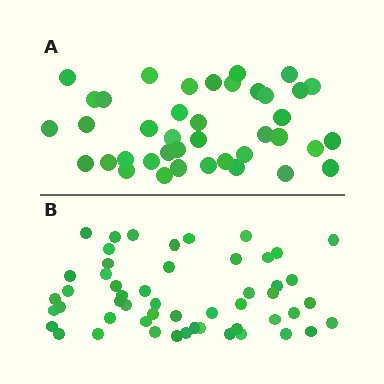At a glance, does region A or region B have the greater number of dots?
Region B (the bottom region) has more dots.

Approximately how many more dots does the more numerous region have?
Region B has roughly 12 or so more dots than region A.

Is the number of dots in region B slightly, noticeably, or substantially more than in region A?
Region B has noticeably more, but not dramatically so. The ratio is roughly 1.3 to 1.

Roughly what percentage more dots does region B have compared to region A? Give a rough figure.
About 30% more.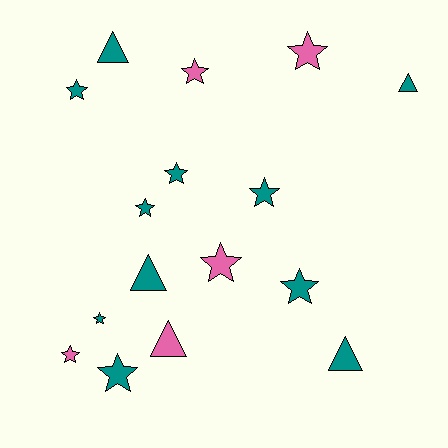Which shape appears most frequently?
Star, with 11 objects.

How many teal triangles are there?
There are 4 teal triangles.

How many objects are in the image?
There are 16 objects.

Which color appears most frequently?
Teal, with 11 objects.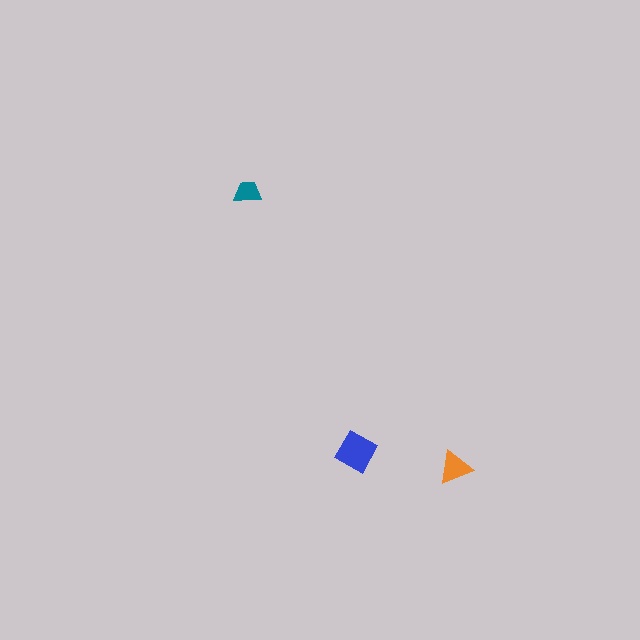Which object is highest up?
The teal trapezoid is topmost.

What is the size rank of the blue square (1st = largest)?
1st.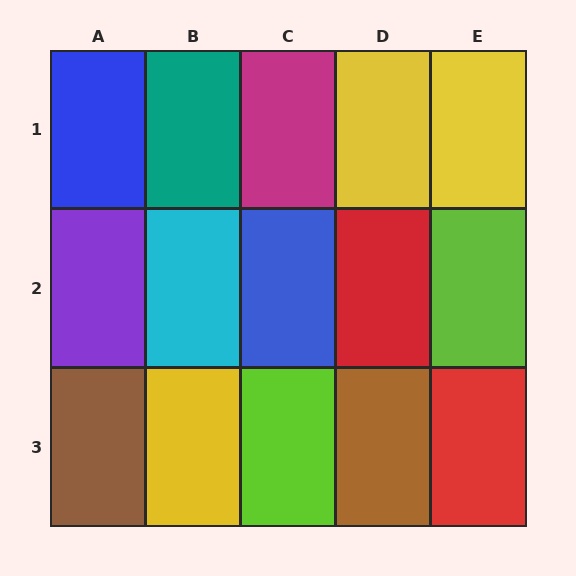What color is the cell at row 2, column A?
Purple.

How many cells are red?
2 cells are red.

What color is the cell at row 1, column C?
Magenta.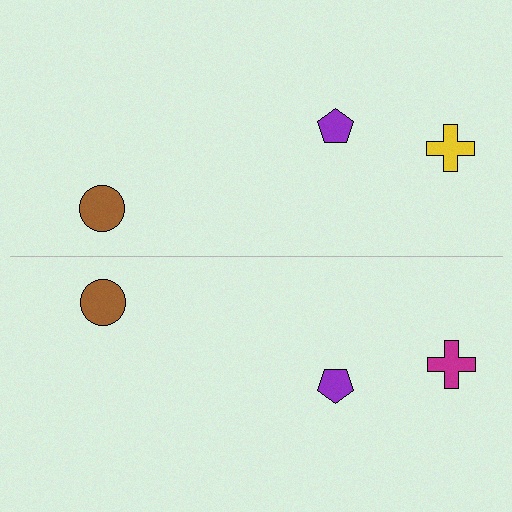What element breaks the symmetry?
The magenta cross on the bottom side breaks the symmetry — its mirror counterpart is yellow.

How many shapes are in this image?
There are 6 shapes in this image.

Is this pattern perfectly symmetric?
No, the pattern is not perfectly symmetric. The magenta cross on the bottom side breaks the symmetry — its mirror counterpart is yellow.